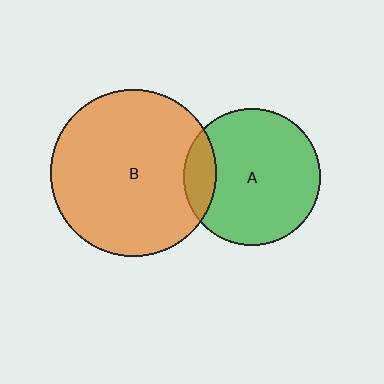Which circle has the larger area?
Circle B (orange).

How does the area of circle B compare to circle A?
Approximately 1.5 times.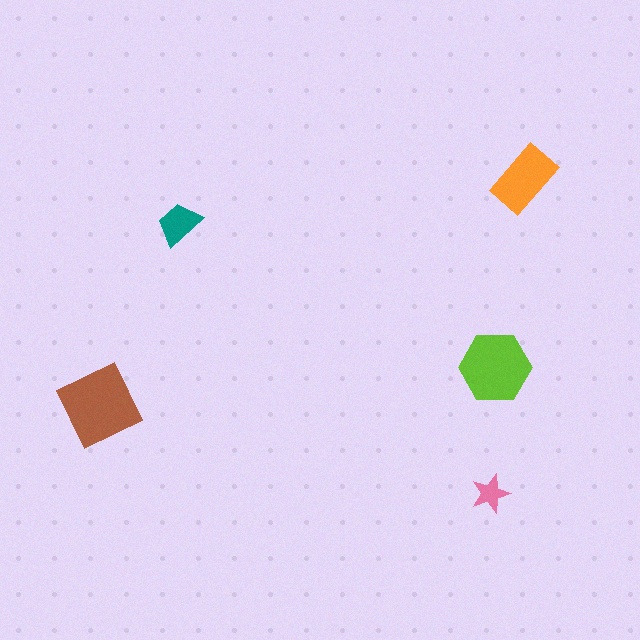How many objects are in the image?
There are 5 objects in the image.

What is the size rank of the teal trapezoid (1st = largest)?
4th.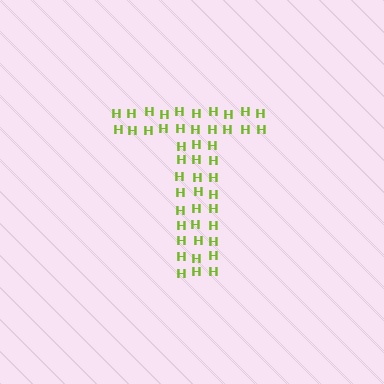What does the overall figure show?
The overall figure shows the letter T.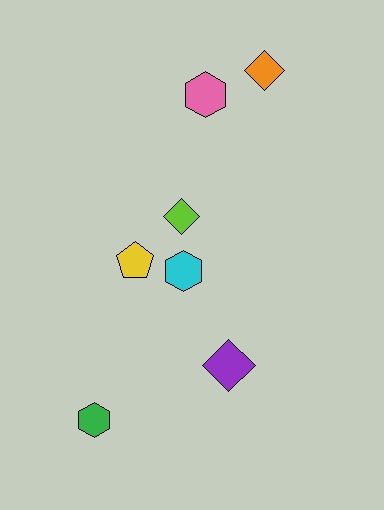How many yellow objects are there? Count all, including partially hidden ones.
There is 1 yellow object.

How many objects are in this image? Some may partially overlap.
There are 7 objects.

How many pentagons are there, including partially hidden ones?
There is 1 pentagon.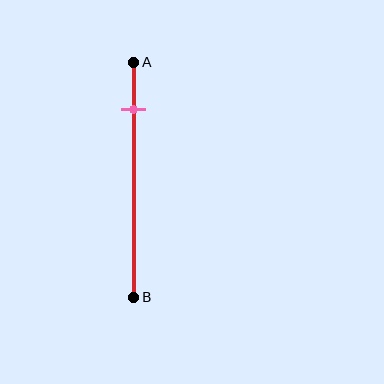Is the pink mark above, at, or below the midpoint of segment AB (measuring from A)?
The pink mark is above the midpoint of segment AB.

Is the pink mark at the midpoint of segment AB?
No, the mark is at about 20% from A, not at the 50% midpoint.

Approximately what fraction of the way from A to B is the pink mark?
The pink mark is approximately 20% of the way from A to B.